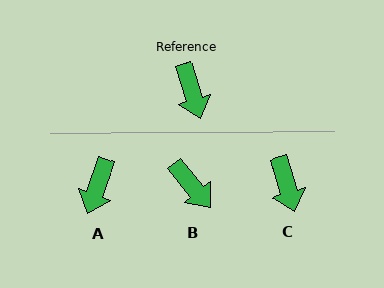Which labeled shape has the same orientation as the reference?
C.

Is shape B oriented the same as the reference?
No, it is off by about 23 degrees.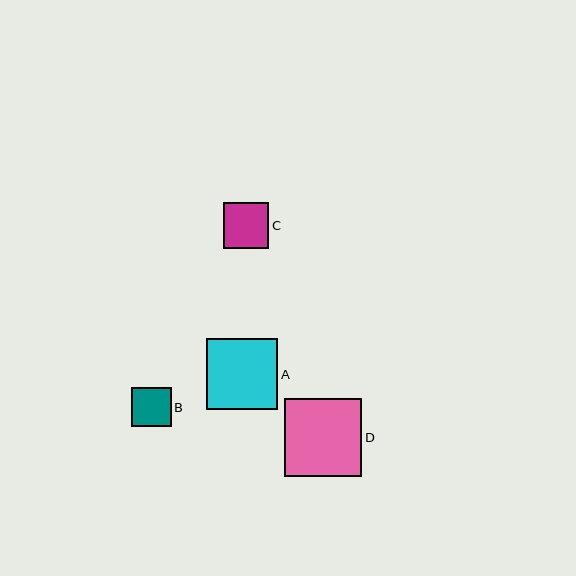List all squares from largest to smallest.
From largest to smallest: D, A, C, B.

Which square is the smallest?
Square B is the smallest with a size of approximately 40 pixels.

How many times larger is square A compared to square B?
Square A is approximately 1.8 times the size of square B.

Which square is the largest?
Square D is the largest with a size of approximately 77 pixels.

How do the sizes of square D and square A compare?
Square D and square A are approximately the same size.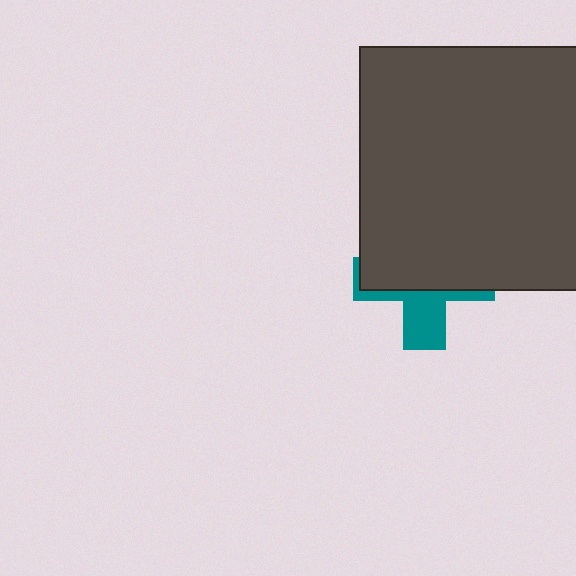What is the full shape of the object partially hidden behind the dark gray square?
The partially hidden object is a teal cross.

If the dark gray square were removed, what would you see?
You would see the complete teal cross.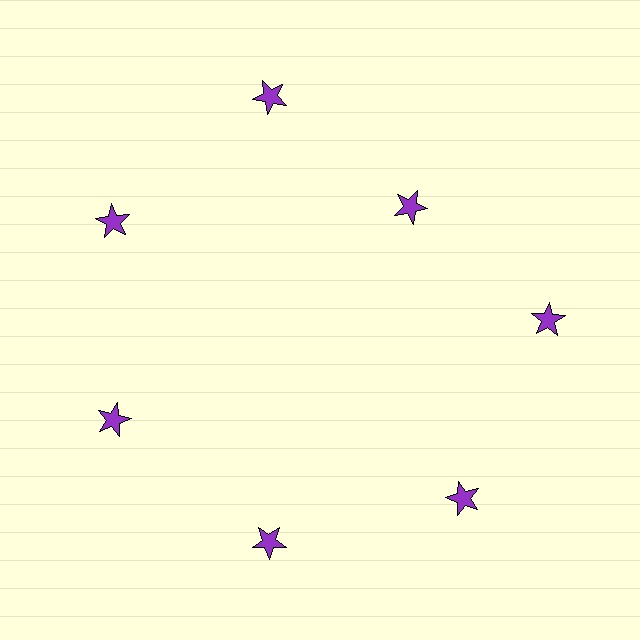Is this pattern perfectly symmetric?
No. The 7 purple stars are arranged in a ring, but one element near the 1 o'clock position is pulled inward toward the center, breaking the 7-fold rotational symmetry.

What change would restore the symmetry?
The symmetry would be restored by moving it outward, back onto the ring so that all 7 stars sit at equal angles and equal distance from the center.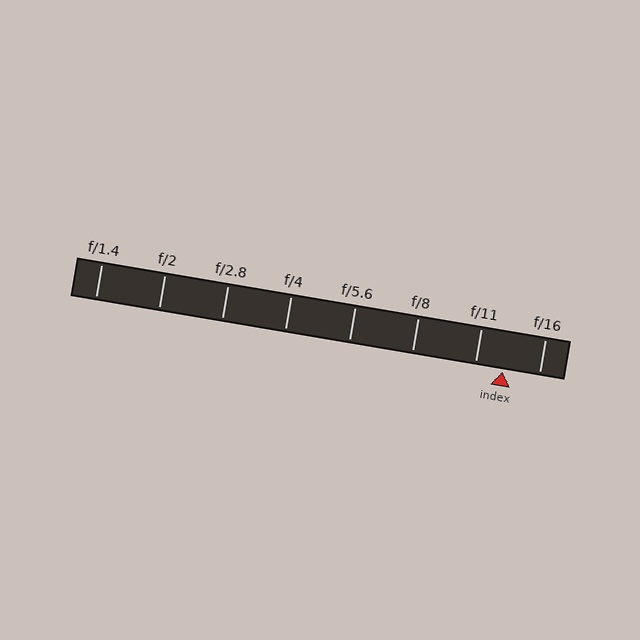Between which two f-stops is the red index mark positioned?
The index mark is between f/11 and f/16.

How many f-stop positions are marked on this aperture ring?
There are 8 f-stop positions marked.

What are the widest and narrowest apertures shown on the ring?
The widest aperture shown is f/1.4 and the narrowest is f/16.